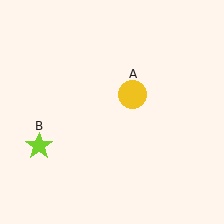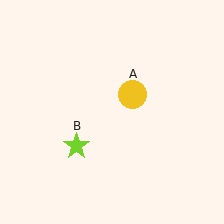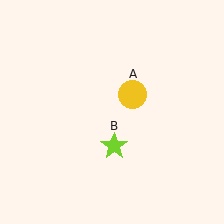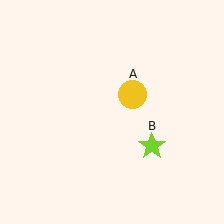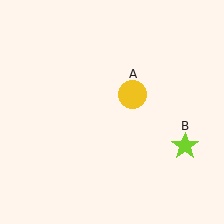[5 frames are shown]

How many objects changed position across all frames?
1 object changed position: lime star (object B).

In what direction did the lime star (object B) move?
The lime star (object B) moved right.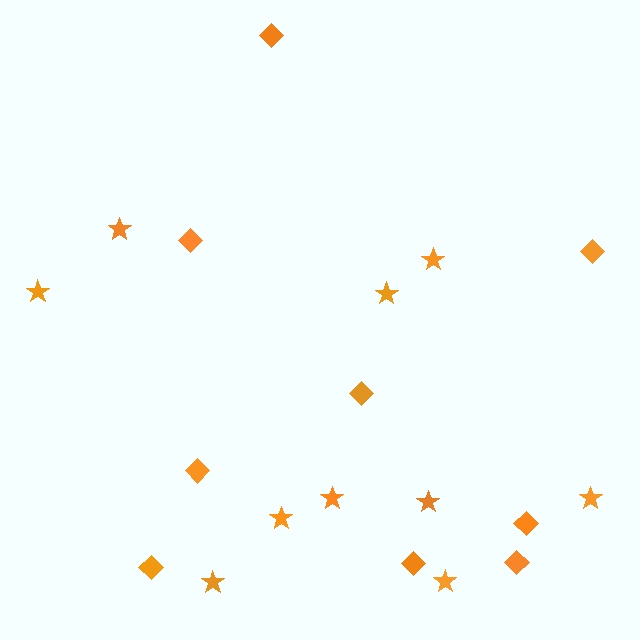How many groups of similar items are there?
There are 2 groups: one group of stars (10) and one group of diamonds (9).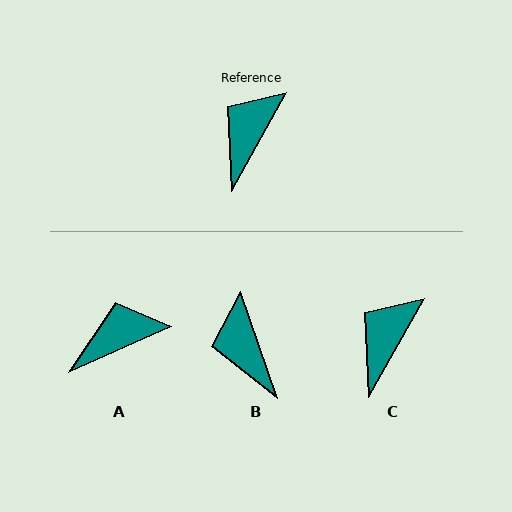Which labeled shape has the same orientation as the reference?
C.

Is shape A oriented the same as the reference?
No, it is off by about 36 degrees.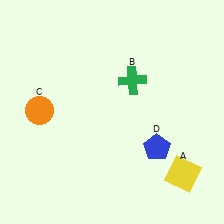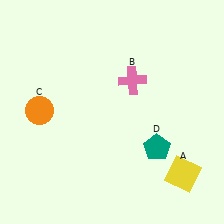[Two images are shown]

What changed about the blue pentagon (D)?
In Image 1, D is blue. In Image 2, it changed to teal.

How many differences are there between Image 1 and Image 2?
There are 2 differences between the two images.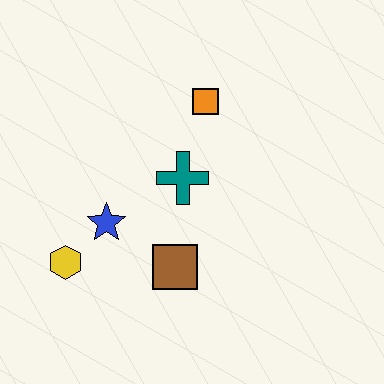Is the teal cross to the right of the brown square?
Yes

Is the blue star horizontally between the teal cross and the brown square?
No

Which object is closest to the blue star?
The yellow hexagon is closest to the blue star.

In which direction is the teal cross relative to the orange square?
The teal cross is below the orange square.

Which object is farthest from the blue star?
The orange square is farthest from the blue star.